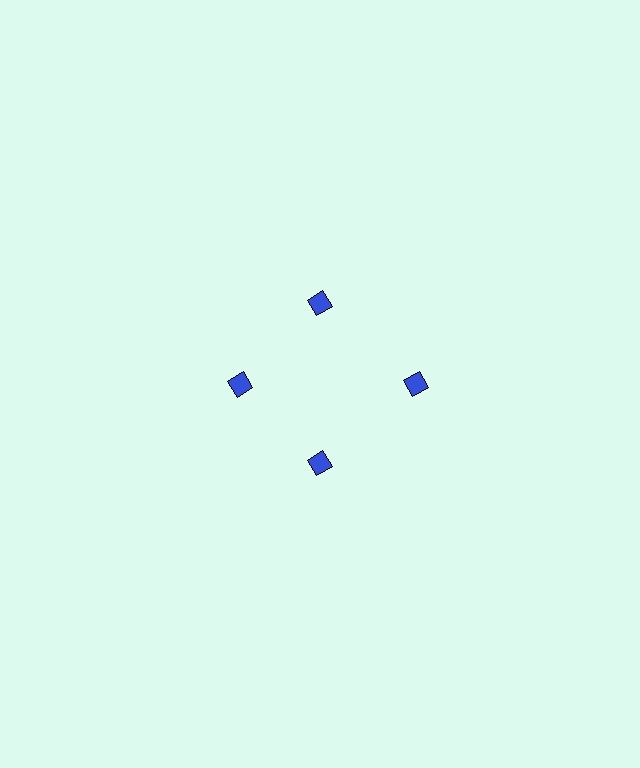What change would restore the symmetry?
The symmetry would be restored by moving it inward, back onto the ring so that all 4 diamonds sit at equal angles and equal distance from the center.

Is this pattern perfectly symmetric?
No. The 4 blue diamonds are arranged in a ring, but one element near the 3 o'clock position is pushed outward from the center, breaking the 4-fold rotational symmetry.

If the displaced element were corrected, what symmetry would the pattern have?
It would have 4-fold rotational symmetry — the pattern would map onto itself every 90 degrees.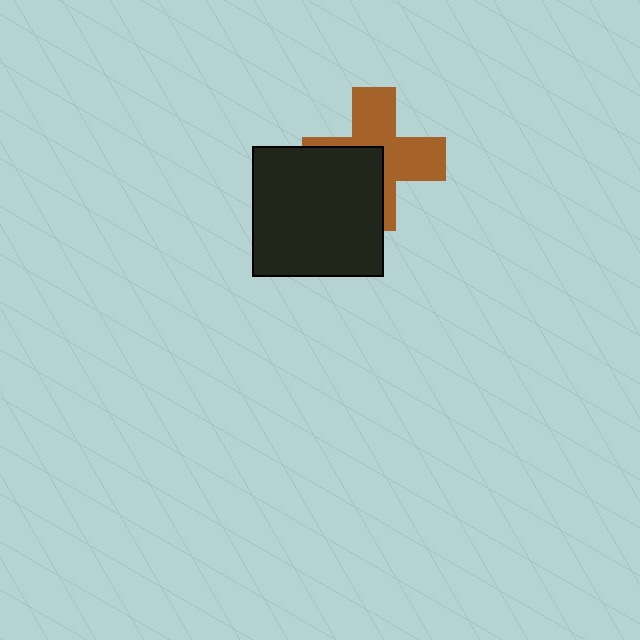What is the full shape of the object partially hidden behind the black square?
The partially hidden object is a brown cross.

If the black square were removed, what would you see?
You would see the complete brown cross.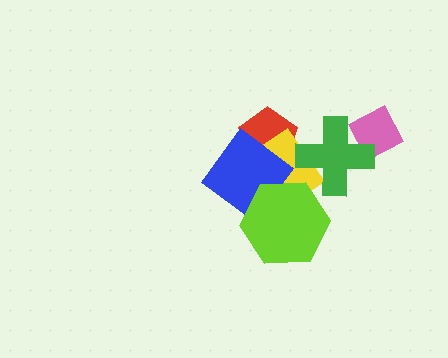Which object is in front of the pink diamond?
The green cross is in front of the pink diamond.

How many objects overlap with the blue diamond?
3 objects overlap with the blue diamond.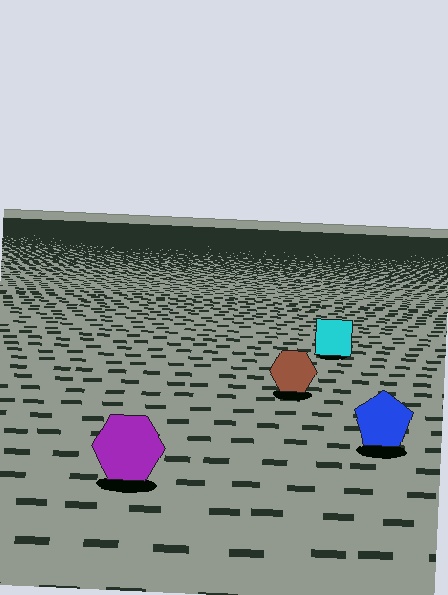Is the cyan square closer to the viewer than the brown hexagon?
No. The brown hexagon is closer — you can tell from the texture gradient: the ground texture is coarser near it.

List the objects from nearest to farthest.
From nearest to farthest: the purple hexagon, the blue pentagon, the brown hexagon, the cyan square.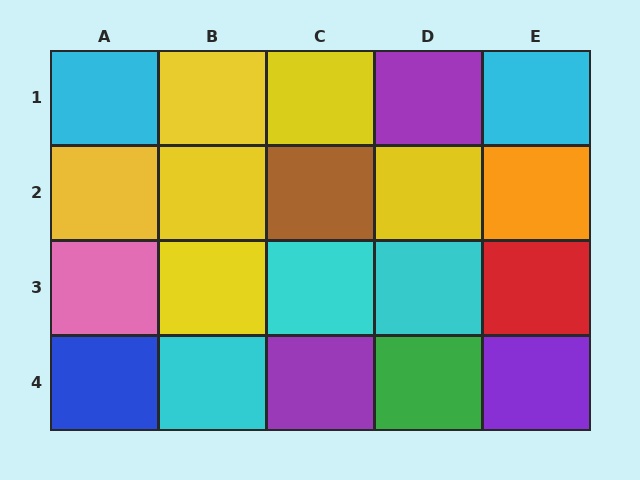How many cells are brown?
1 cell is brown.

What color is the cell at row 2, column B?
Yellow.